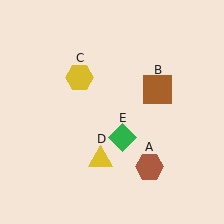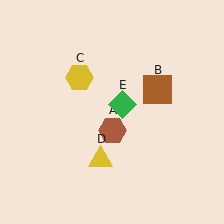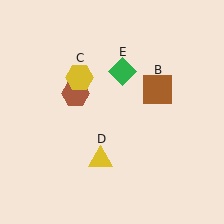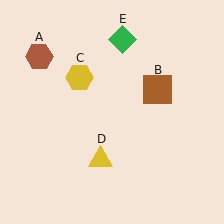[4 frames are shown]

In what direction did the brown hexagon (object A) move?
The brown hexagon (object A) moved up and to the left.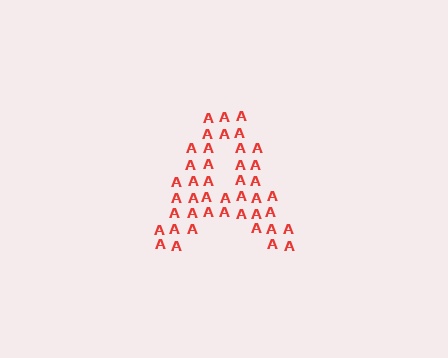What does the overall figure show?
The overall figure shows the letter A.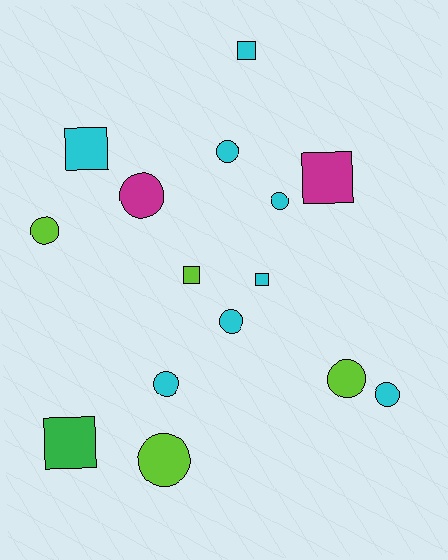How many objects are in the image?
There are 15 objects.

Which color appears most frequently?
Cyan, with 8 objects.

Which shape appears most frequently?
Circle, with 9 objects.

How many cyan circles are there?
There are 5 cyan circles.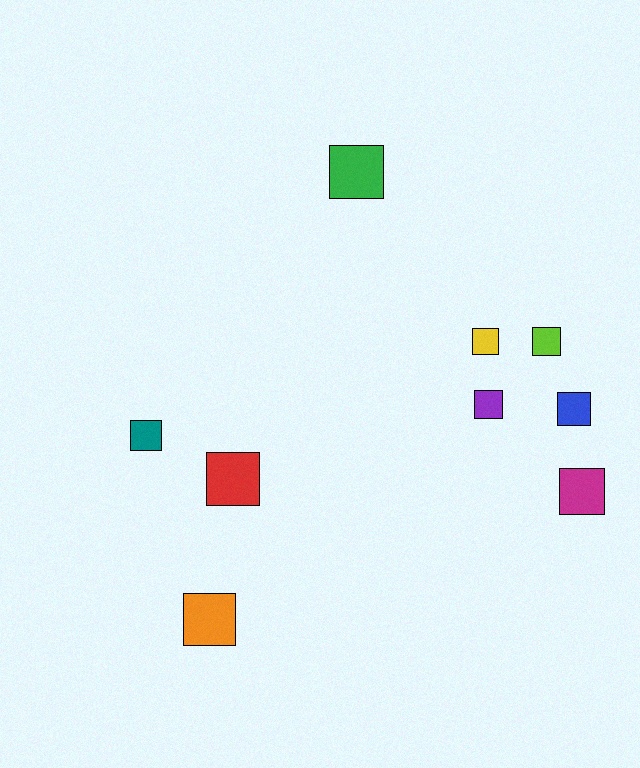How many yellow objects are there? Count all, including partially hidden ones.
There is 1 yellow object.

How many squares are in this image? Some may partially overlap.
There are 9 squares.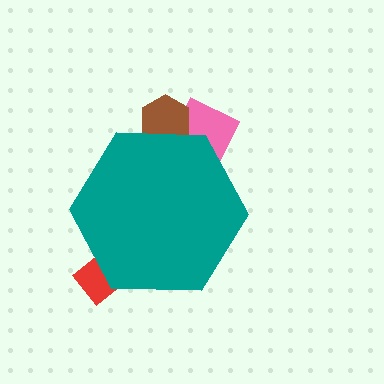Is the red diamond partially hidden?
Yes, the red diamond is partially hidden behind the teal hexagon.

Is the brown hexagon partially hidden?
Yes, the brown hexagon is partially hidden behind the teal hexagon.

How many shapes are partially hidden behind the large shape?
3 shapes are partially hidden.